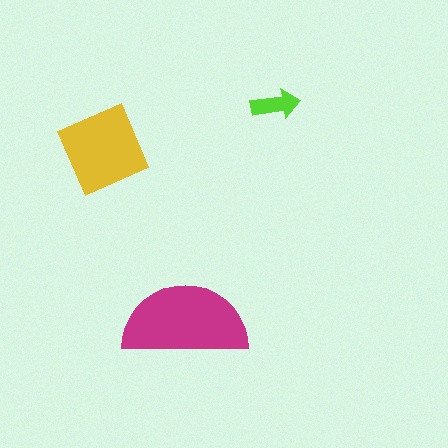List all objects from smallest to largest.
The lime arrow, the yellow diamond, the magenta semicircle.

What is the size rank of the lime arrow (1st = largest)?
3rd.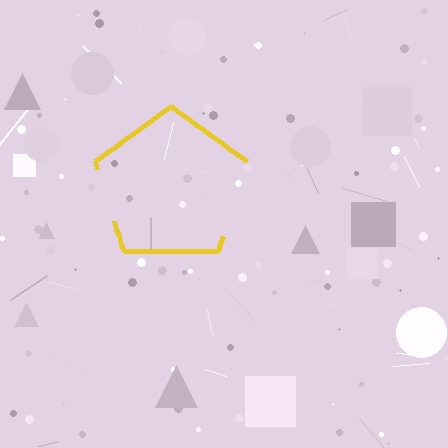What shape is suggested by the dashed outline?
The dashed outline suggests a pentagon.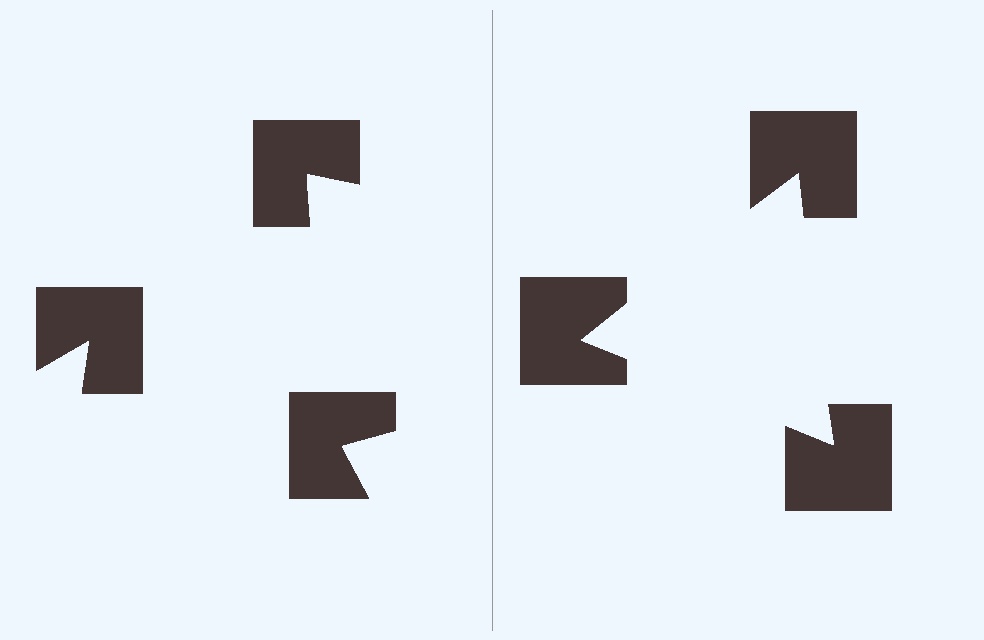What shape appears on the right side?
An illusory triangle.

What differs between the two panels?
The notched squares are positioned identically on both sides; only the wedge orientations differ. On the right they align to a triangle; on the left they are misaligned.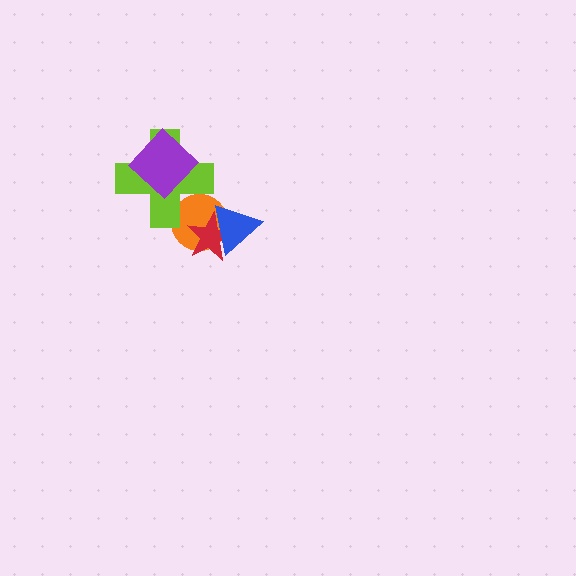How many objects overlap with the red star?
2 objects overlap with the red star.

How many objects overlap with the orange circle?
3 objects overlap with the orange circle.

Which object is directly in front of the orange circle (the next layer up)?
The red star is directly in front of the orange circle.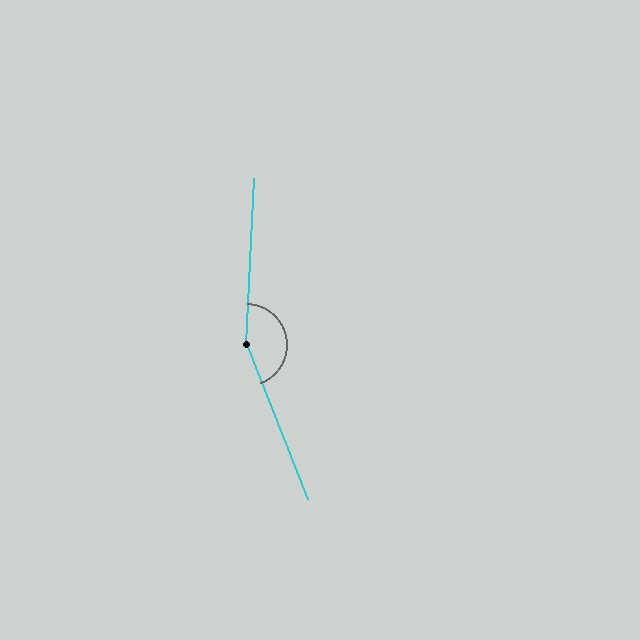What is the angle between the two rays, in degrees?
Approximately 155 degrees.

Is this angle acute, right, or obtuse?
It is obtuse.